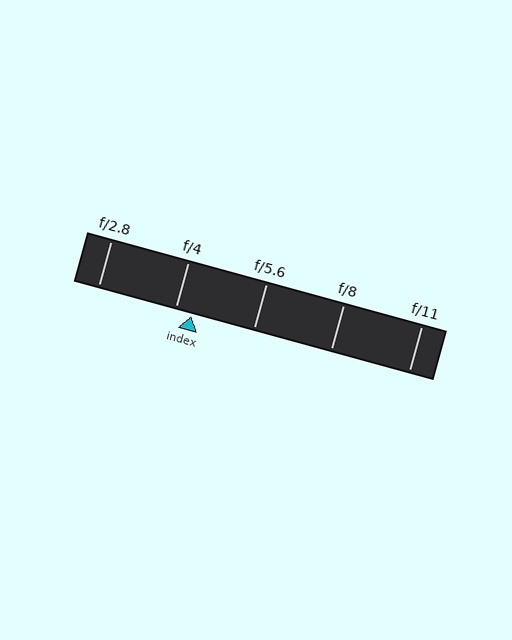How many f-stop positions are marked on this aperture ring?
There are 5 f-stop positions marked.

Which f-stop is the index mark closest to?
The index mark is closest to f/4.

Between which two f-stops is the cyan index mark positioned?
The index mark is between f/4 and f/5.6.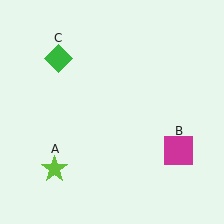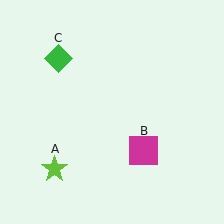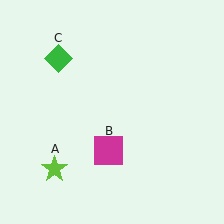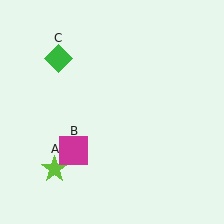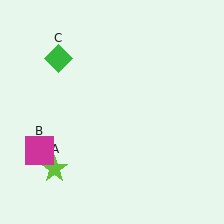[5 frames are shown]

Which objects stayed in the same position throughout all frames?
Lime star (object A) and green diamond (object C) remained stationary.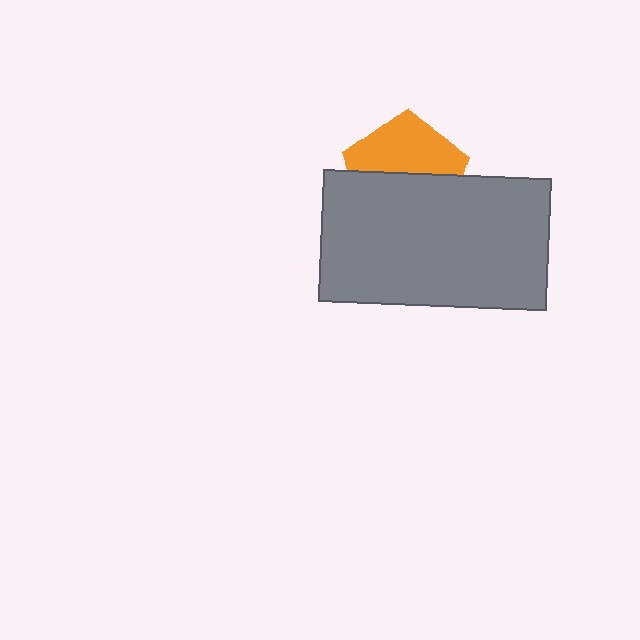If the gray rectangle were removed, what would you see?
You would see the complete orange pentagon.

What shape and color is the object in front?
The object in front is a gray rectangle.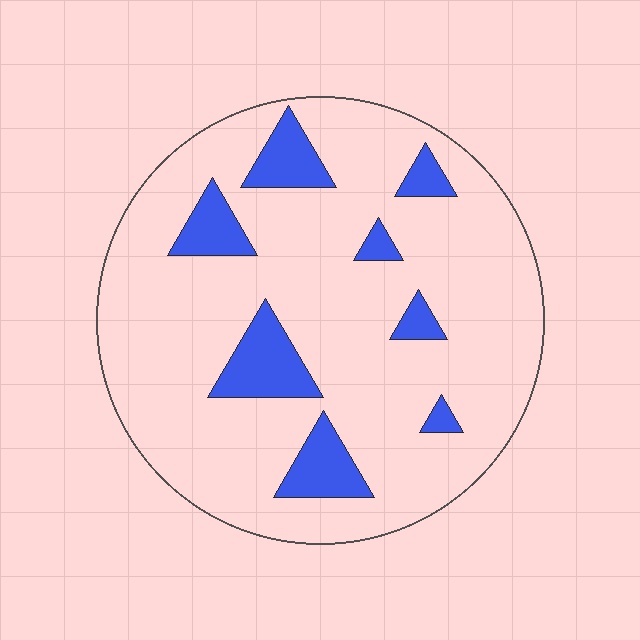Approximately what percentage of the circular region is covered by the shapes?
Approximately 15%.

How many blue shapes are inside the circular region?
8.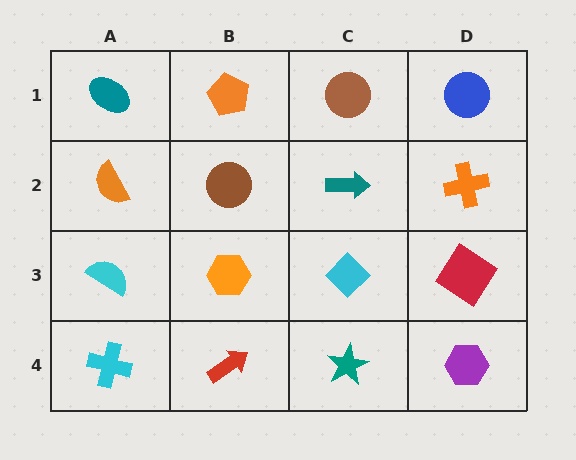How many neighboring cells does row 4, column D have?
2.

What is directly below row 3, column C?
A teal star.